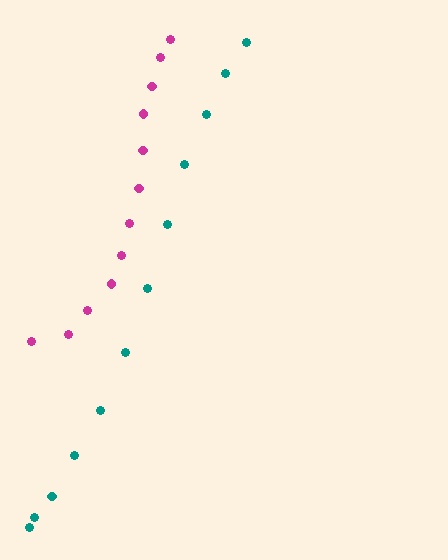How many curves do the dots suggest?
There are 2 distinct paths.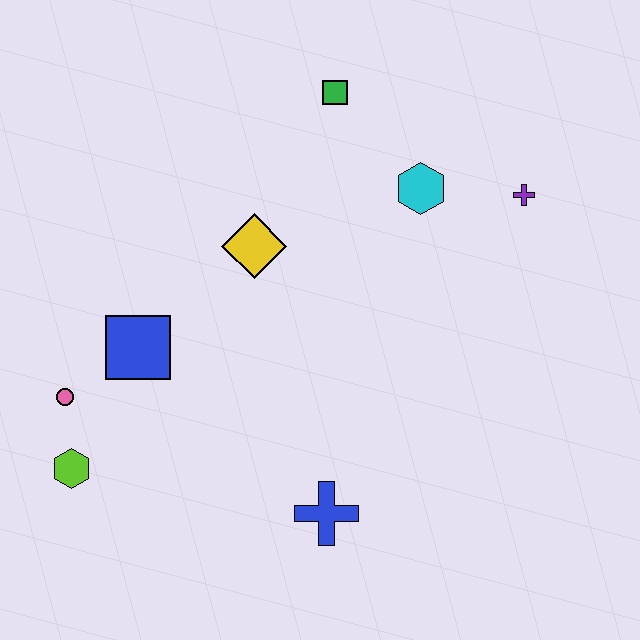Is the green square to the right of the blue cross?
Yes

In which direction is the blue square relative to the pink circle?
The blue square is to the right of the pink circle.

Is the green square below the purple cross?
No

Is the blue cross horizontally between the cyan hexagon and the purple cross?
No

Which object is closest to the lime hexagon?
The pink circle is closest to the lime hexagon.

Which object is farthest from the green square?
The lime hexagon is farthest from the green square.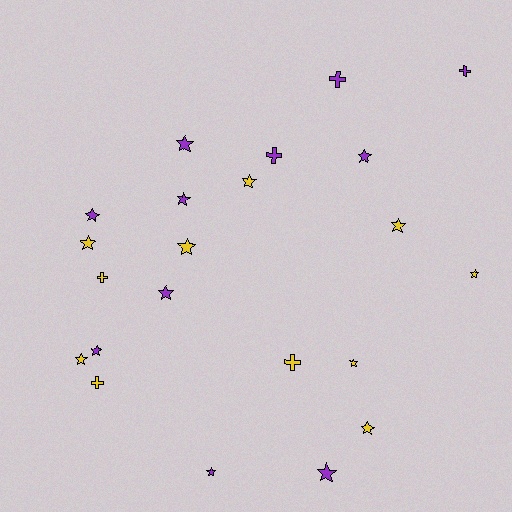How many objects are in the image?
There are 22 objects.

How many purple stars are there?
There are 8 purple stars.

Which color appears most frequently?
Yellow, with 11 objects.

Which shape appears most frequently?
Star, with 16 objects.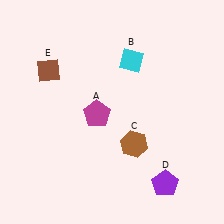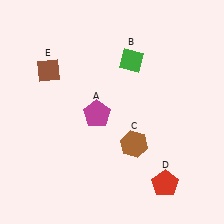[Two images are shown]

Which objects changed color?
B changed from cyan to green. D changed from purple to red.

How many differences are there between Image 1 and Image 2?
There are 2 differences between the two images.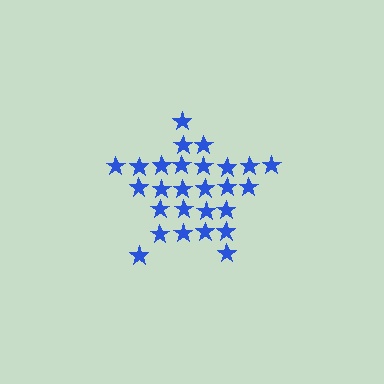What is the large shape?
The large shape is a star.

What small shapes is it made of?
It is made of small stars.